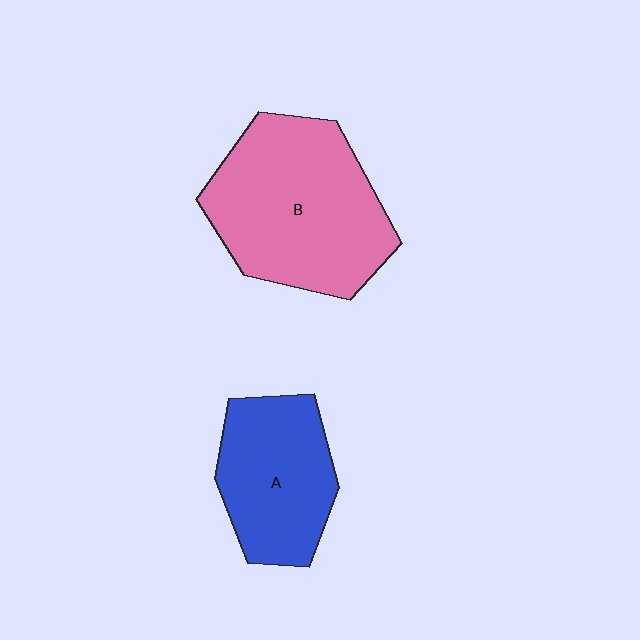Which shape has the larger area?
Shape B (pink).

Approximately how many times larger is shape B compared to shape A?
Approximately 1.5 times.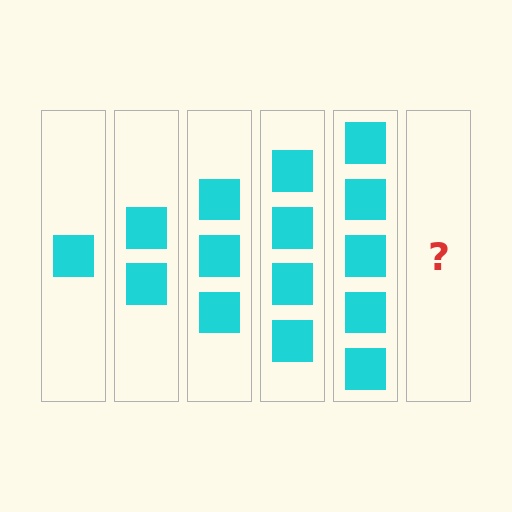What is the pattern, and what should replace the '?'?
The pattern is that each step adds one more square. The '?' should be 6 squares.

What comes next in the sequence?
The next element should be 6 squares.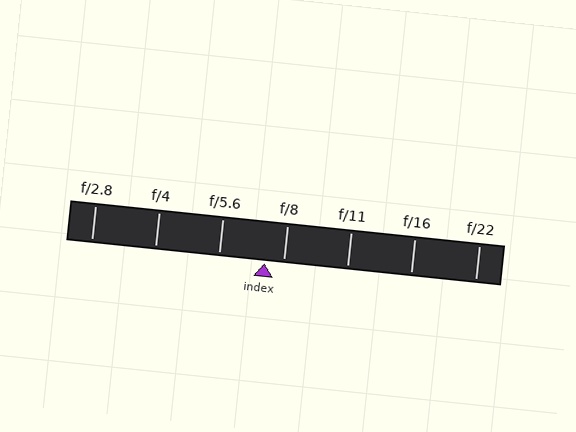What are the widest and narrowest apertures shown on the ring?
The widest aperture shown is f/2.8 and the narrowest is f/22.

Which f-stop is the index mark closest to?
The index mark is closest to f/8.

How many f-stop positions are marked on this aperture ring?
There are 7 f-stop positions marked.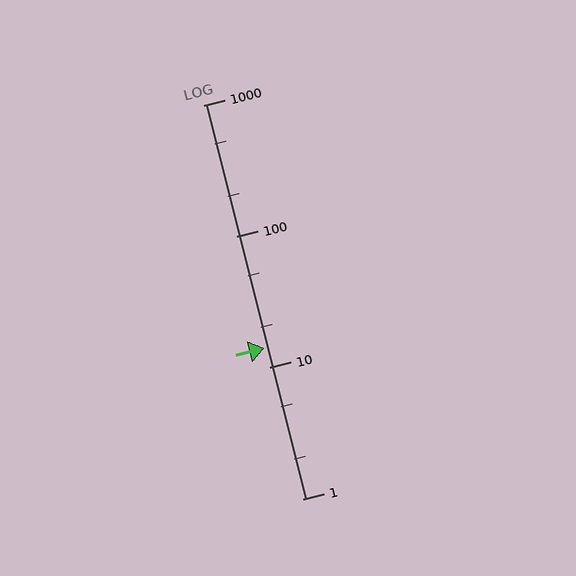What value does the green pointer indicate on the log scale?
The pointer indicates approximately 14.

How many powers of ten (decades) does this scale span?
The scale spans 3 decades, from 1 to 1000.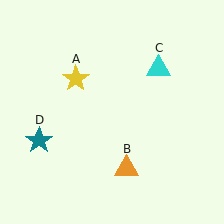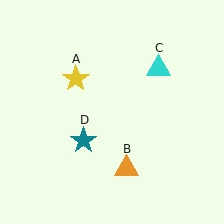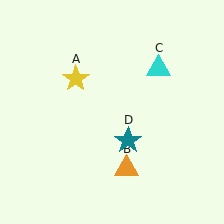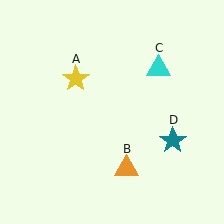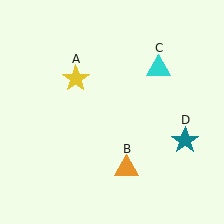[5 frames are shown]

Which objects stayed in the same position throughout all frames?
Yellow star (object A) and orange triangle (object B) and cyan triangle (object C) remained stationary.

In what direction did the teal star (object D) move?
The teal star (object D) moved right.